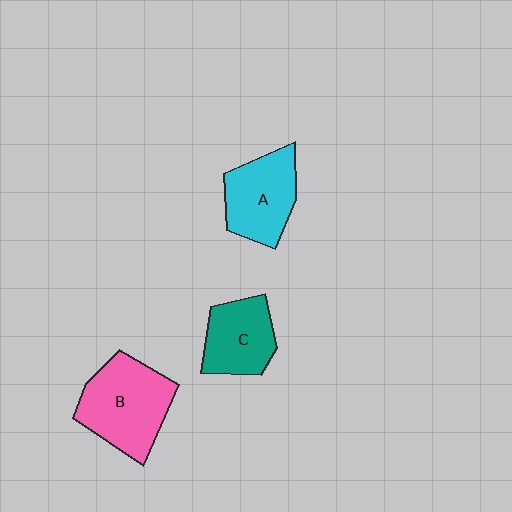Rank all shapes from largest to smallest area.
From largest to smallest: B (pink), A (cyan), C (teal).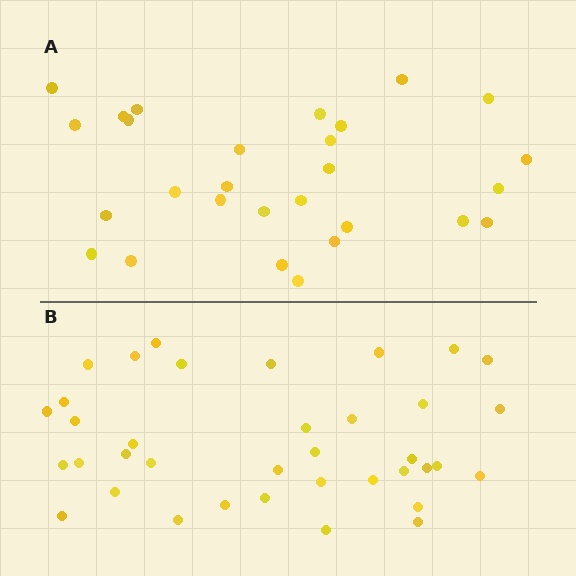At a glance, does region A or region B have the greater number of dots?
Region B (the bottom region) has more dots.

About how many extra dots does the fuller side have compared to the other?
Region B has roughly 8 or so more dots than region A.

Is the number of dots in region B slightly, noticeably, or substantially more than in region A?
Region B has noticeably more, but not dramatically so. The ratio is roughly 1.3 to 1.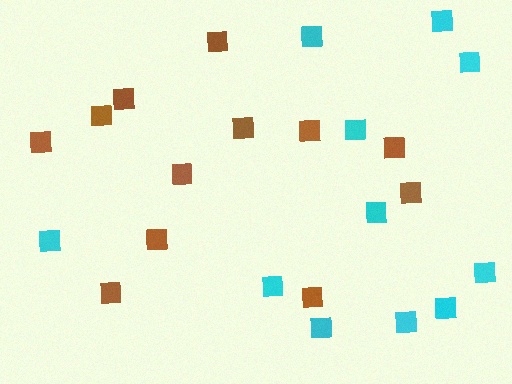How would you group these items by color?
There are 2 groups: one group of brown squares (12) and one group of cyan squares (11).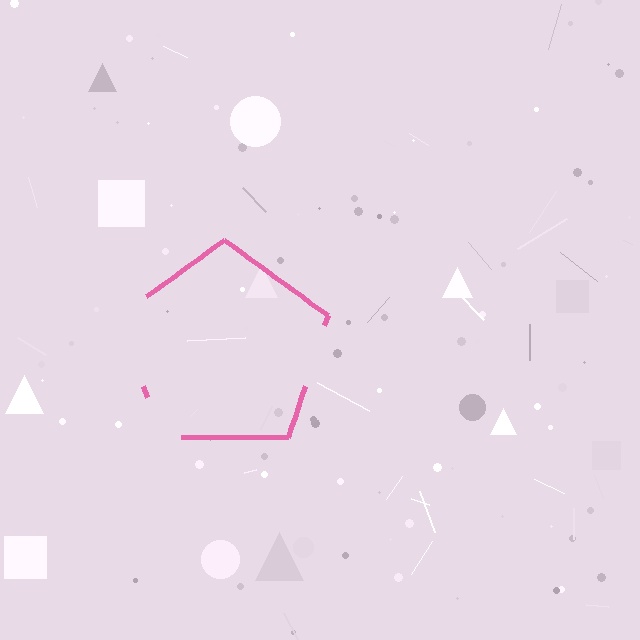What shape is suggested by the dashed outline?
The dashed outline suggests a pentagon.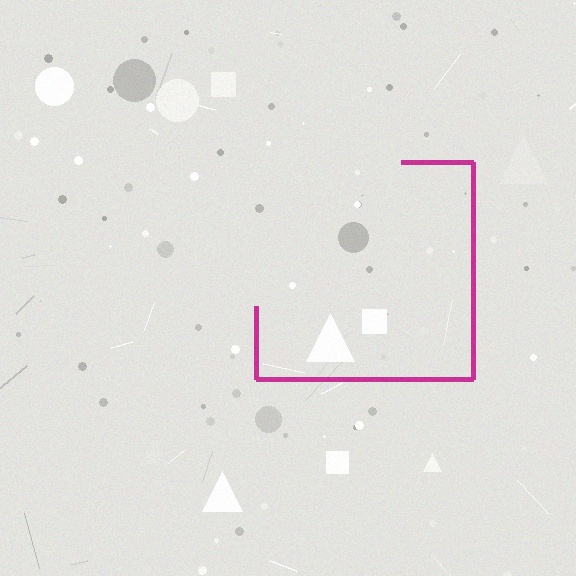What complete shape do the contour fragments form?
The contour fragments form a square.